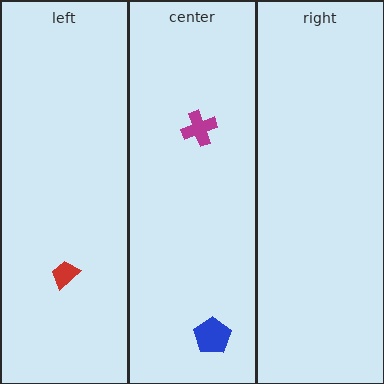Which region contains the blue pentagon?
The center region.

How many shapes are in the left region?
1.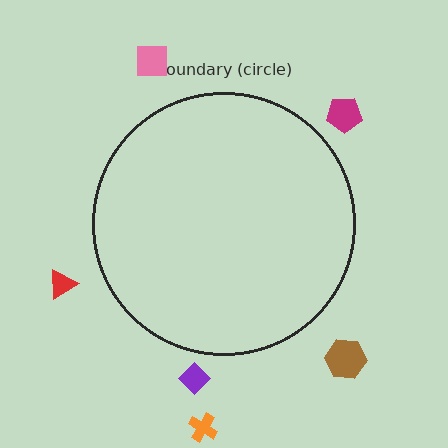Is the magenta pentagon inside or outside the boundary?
Outside.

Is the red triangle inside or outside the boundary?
Outside.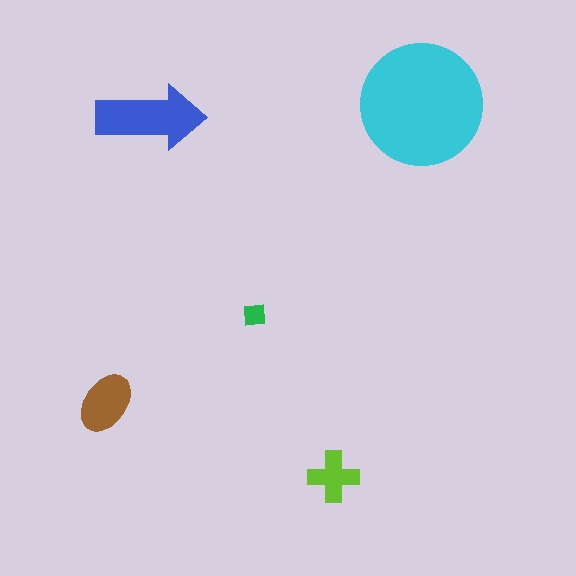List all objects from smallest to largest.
The green square, the lime cross, the brown ellipse, the blue arrow, the cyan circle.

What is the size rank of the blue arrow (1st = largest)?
2nd.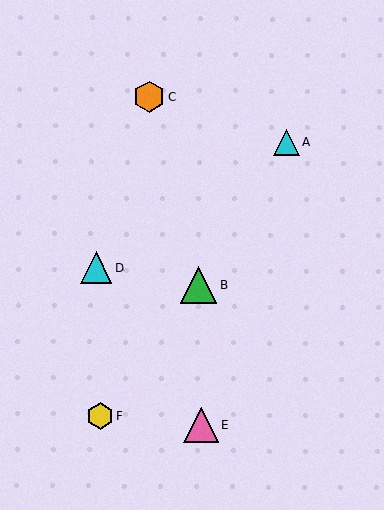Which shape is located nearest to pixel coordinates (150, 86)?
The orange hexagon (labeled C) at (149, 97) is nearest to that location.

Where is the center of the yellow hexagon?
The center of the yellow hexagon is at (100, 416).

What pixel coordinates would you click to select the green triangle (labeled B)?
Click at (198, 285) to select the green triangle B.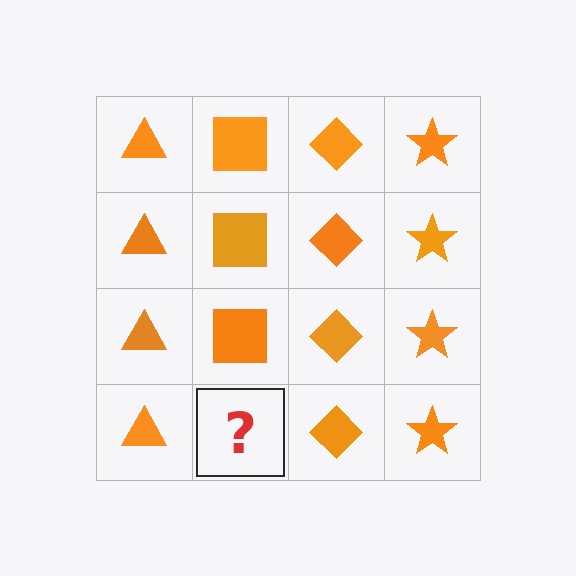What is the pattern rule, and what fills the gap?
The rule is that each column has a consistent shape. The gap should be filled with an orange square.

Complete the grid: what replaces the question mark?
The question mark should be replaced with an orange square.